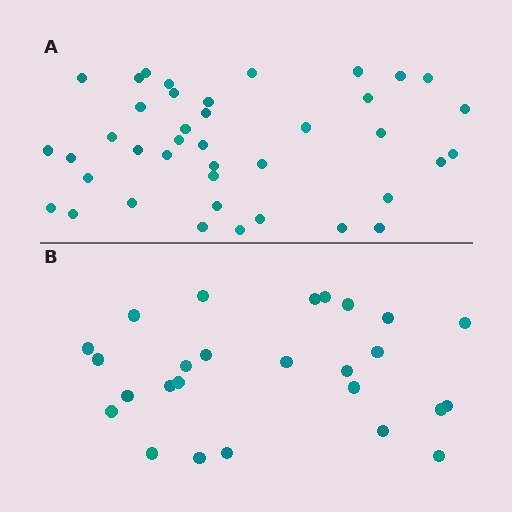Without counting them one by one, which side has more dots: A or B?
Region A (the top region) has more dots.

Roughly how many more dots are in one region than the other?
Region A has approximately 15 more dots than region B.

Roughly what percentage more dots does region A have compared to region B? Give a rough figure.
About 55% more.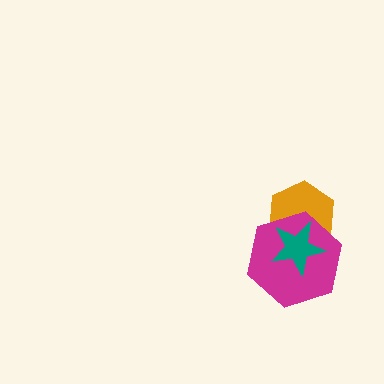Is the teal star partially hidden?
No, no other shape covers it.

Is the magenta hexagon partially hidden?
Yes, it is partially covered by another shape.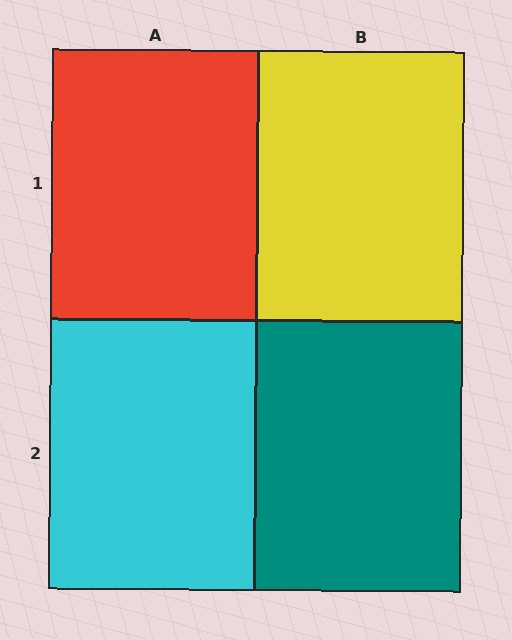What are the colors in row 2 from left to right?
Cyan, teal.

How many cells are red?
1 cell is red.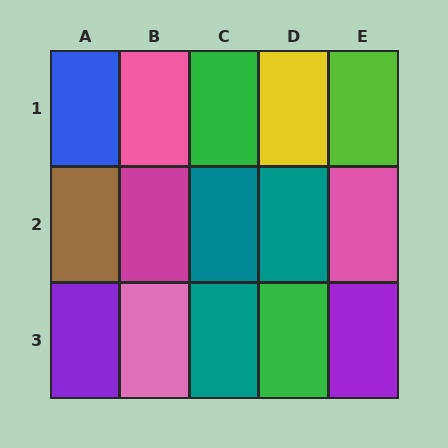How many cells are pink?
3 cells are pink.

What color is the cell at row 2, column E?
Pink.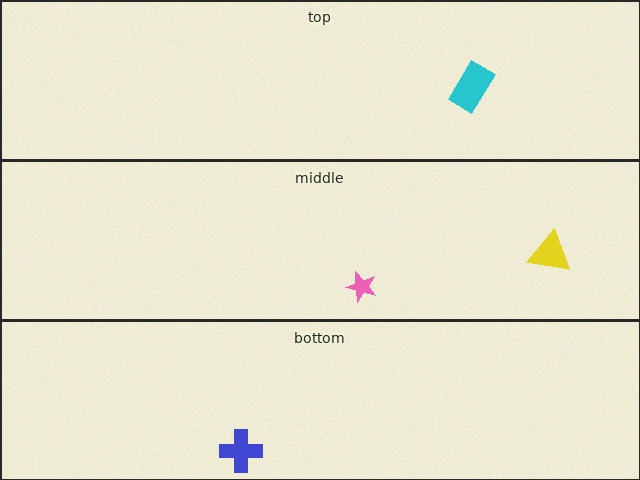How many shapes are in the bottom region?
1.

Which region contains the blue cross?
The bottom region.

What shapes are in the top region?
The cyan rectangle.